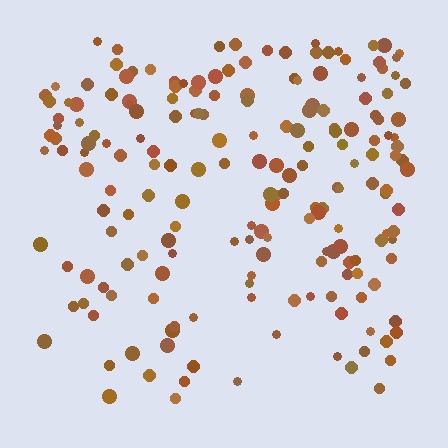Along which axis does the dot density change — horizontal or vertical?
Vertical.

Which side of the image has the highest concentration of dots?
The top.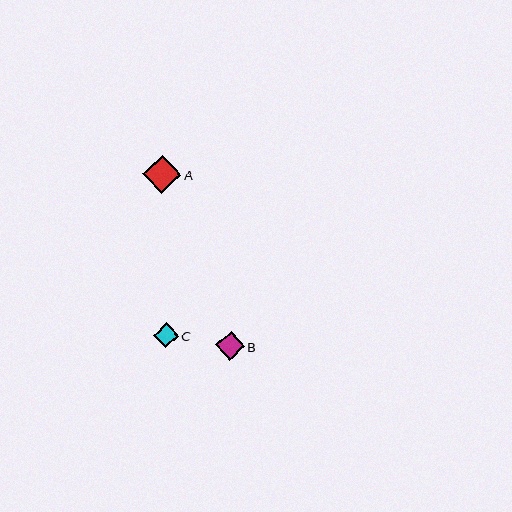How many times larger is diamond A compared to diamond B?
Diamond A is approximately 1.4 times the size of diamond B.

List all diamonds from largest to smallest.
From largest to smallest: A, B, C.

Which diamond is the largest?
Diamond A is the largest with a size of approximately 39 pixels.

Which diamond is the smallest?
Diamond C is the smallest with a size of approximately 25 pixels.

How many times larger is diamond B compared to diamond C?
Diamond B is approximately 1.1 times the size of diamond C.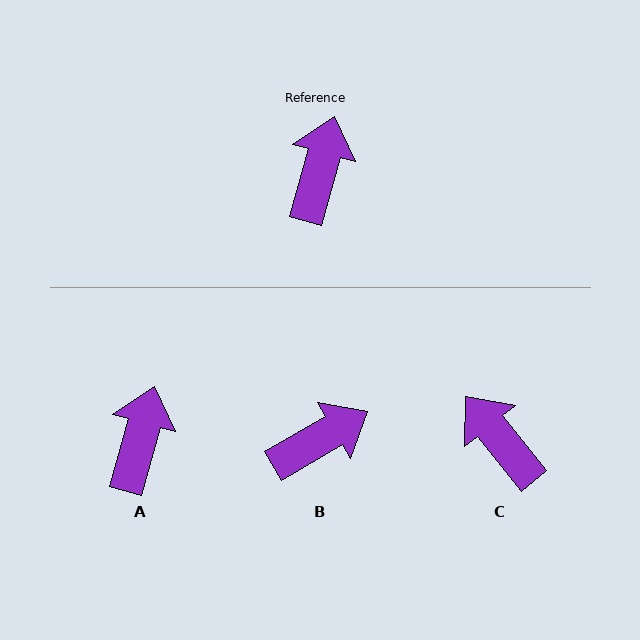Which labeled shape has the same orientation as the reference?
A.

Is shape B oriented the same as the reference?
No, it is off by about 45 degrees.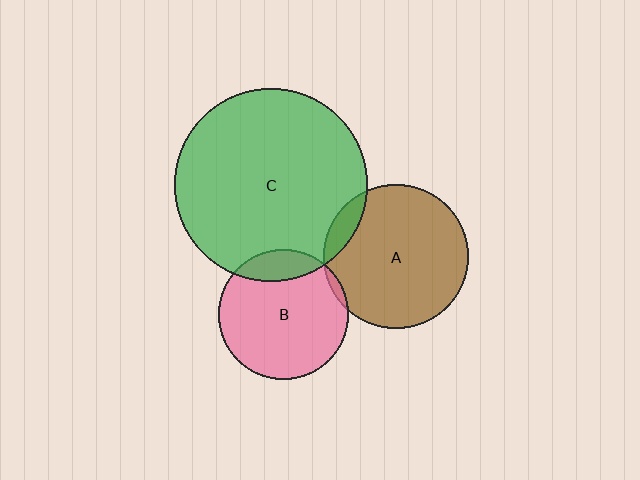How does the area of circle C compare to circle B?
Approximately 2.2 times.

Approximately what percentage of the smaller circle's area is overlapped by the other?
Approximately 15%.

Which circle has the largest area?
Circle C (green).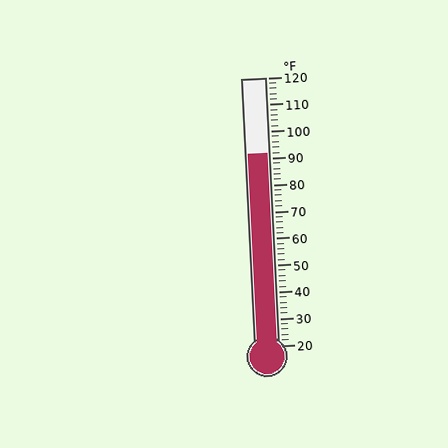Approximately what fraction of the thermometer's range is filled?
The thermometer is filled to approximately 70% of its range.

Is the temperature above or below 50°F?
The temperature is above 50°F.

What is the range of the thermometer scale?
The thermometer scale ranges from 20°F to 120°F.